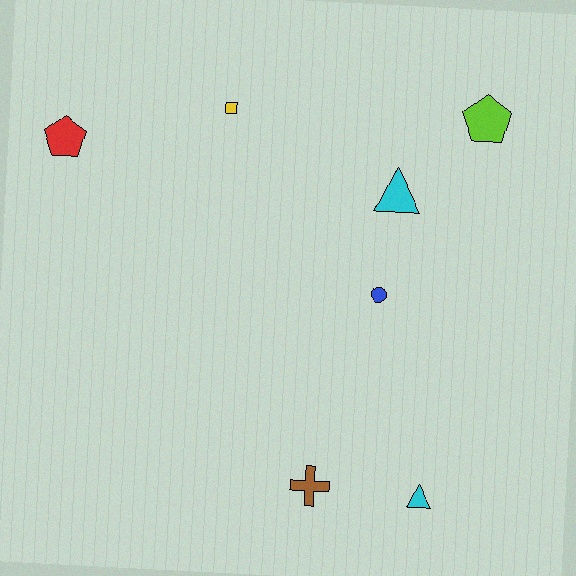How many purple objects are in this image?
There are no purple objects.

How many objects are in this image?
There are 7 objects.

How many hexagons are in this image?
There are no hexagons.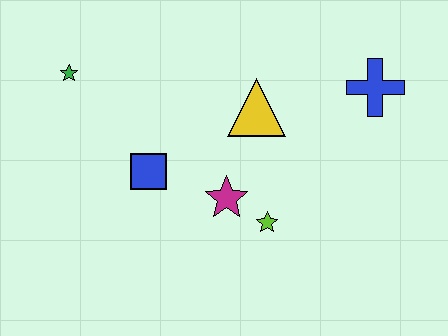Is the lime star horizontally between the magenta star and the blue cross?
Yes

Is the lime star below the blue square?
Yes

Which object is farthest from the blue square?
The blue cross is farthest from the blue square.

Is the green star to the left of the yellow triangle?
Yes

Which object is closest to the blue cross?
The yellow triangle is closest to the blue cross.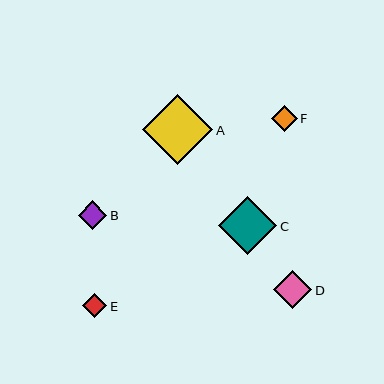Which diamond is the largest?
Diamond A is the largest with a size of approximately 70 pixels.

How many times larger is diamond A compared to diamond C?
Diamond A is approximately 1.2 times the size of diamond C.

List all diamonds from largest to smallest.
From largest to smallest: A, C, D, B, F, E.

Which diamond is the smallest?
Diamond E is the smallest with a size of approximately 24 pixels.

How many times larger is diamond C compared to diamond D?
Diamond C is approximately 1.5 times the size of diamond D.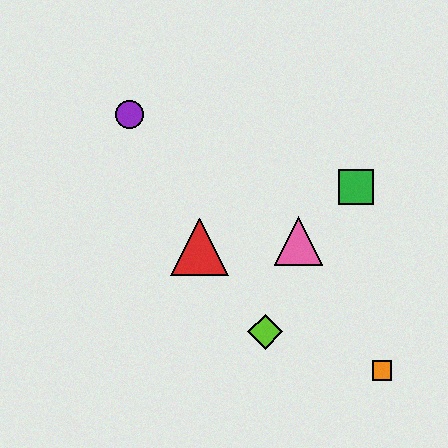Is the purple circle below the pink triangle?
No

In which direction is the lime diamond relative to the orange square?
The lime diamond is to the left of the orange square.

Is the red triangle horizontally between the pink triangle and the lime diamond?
No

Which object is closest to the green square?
The pink triangle is closest to the green square.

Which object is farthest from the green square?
The purple circle is farthest from the green square.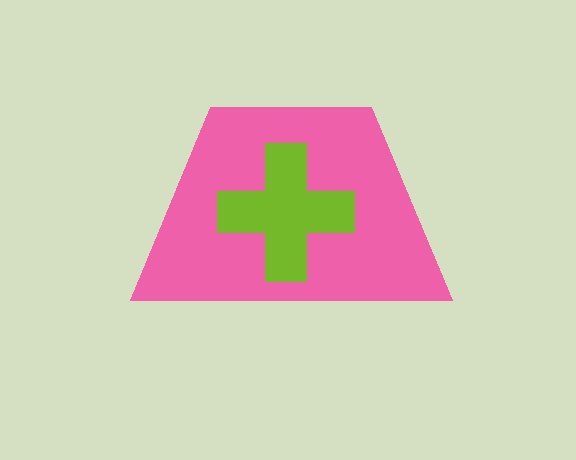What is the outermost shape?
The pink trapezoid.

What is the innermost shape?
The lime cross.